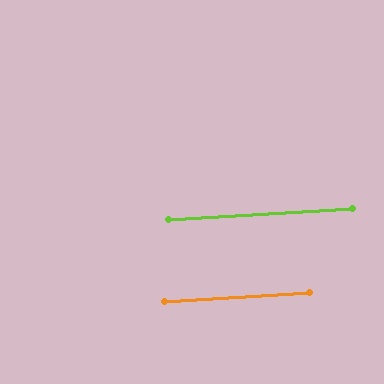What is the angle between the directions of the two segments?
Approximately 0 degrees.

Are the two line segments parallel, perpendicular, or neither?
Parallel — their directions differ by only 0.2°.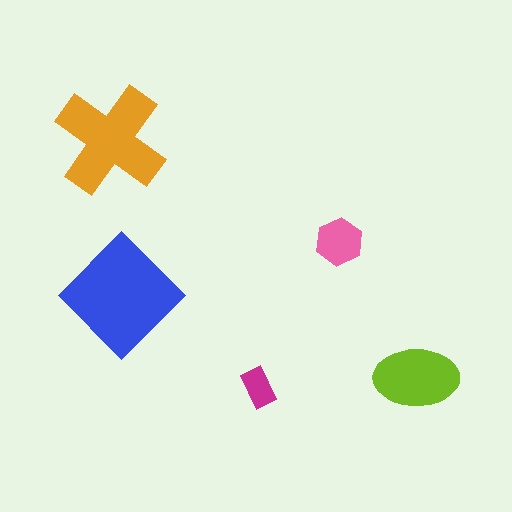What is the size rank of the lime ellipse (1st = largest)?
3rd.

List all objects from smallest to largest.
The magenta rectangle, the pink hexagon, the lime ellipse, the orange cross, the blue diamond.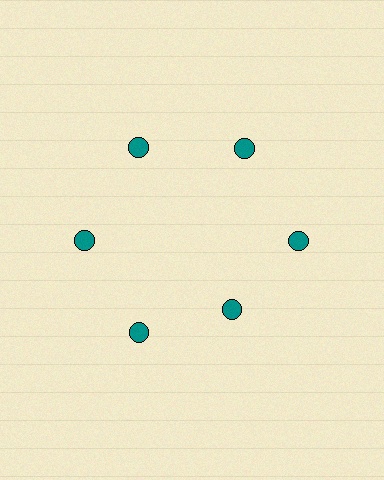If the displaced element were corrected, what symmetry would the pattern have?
It would have 6-fold rotational symmetry — the pattern would map onto itself every 60 degrees.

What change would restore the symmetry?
The symmetry would be restored by moving it outward, back onto the ring so that all 6 circles sit at equal angles and equal distance from the center.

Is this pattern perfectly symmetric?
No. The 6 teal circles are arranged in a ring, but one element near the 5 o'clock position is pulled inward toward the center, breaking the 6-fold rotational symmetry.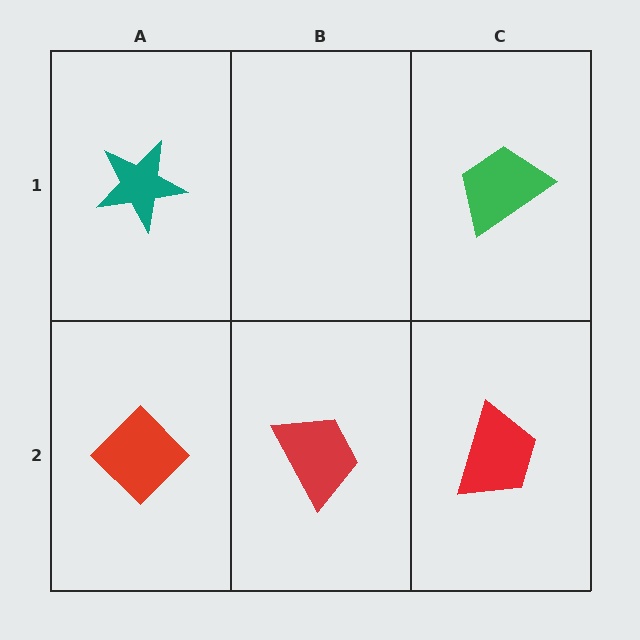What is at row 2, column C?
A red trapezoid.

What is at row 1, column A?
A teal star.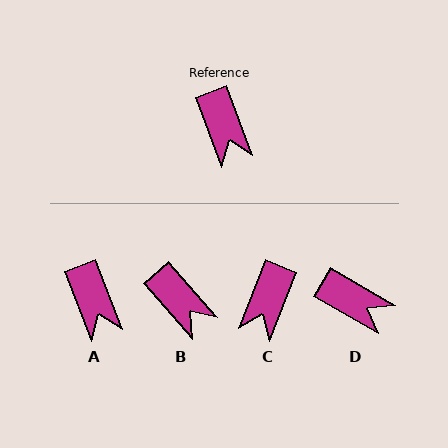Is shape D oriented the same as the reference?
No, it is off by about 38 degrees.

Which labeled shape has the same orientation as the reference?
A.